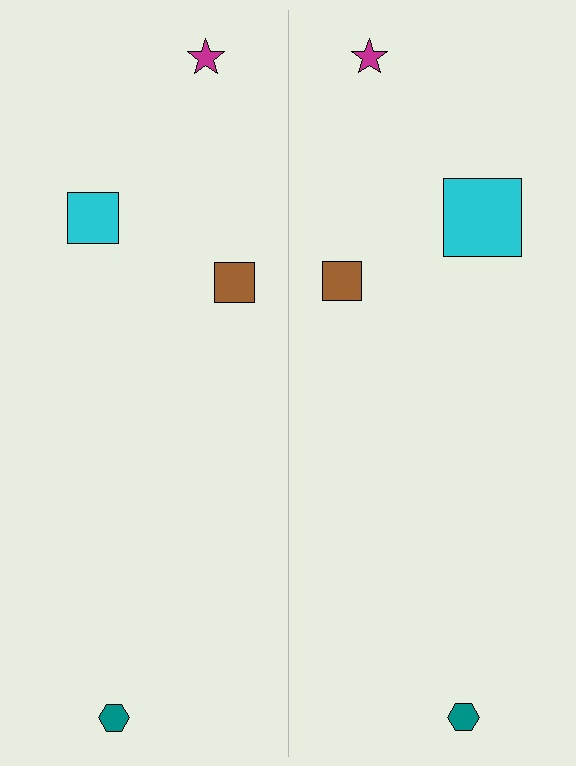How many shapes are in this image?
There are 8 shapes in this image.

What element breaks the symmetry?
The cyan square on the right side has a different size than its mirror counterpart.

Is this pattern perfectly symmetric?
No, the pattern is not perfectly symmetric. The cyan square on the right side has a different size than its mirror counterpart.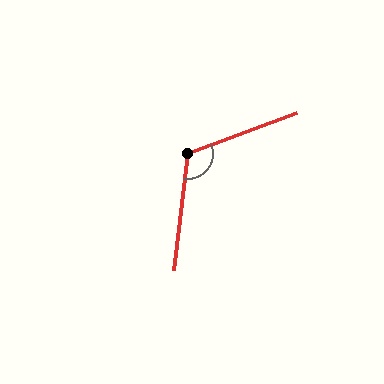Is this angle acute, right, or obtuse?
It is obtuse.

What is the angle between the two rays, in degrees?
Approximately 117 degrees.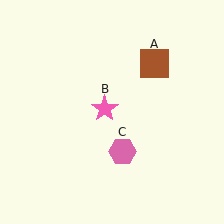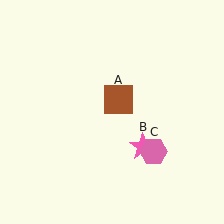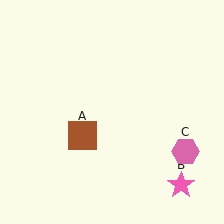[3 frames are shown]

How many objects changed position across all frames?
3 objects changed position: brown square (object A), pink star (object B), pink hexagon (object C).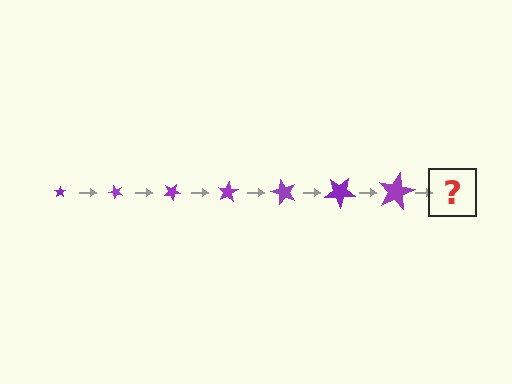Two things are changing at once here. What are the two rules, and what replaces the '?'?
The two rules are that the star grows larger each step and it rotates 50 degrees each step. The '?' should be a star, larger than the previous one and rotated 350 degrees from the start.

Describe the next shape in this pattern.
It should be a star, larger than the previous one and rotated 350 degrees from the start.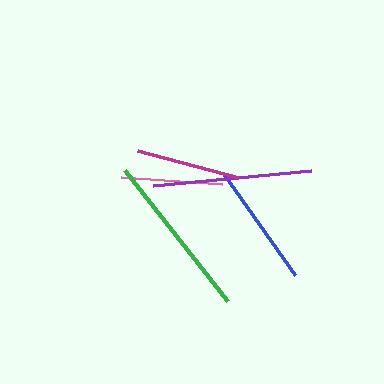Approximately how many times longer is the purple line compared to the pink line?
The purple line is approximately 1.6 times the length of the pink line.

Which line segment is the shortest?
The pink line is the shortest at approximately 101 pixels.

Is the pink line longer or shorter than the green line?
The green line is longer than the pink line.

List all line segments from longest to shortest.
From longest to shortest: green, purple, blue, magenta, pink.